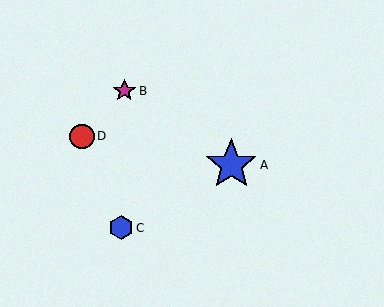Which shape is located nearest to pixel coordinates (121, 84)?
The magenta star (labeled B) at (124, 91) is nearest to that location.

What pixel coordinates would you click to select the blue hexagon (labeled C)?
Click at (121, 228) to select the blue hexagon C.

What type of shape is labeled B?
Shape B is a magenta star.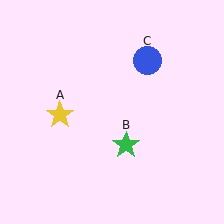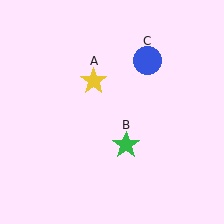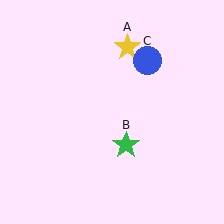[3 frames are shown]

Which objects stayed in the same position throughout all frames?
Green star (object B) and blue circle (object C) remained stationary.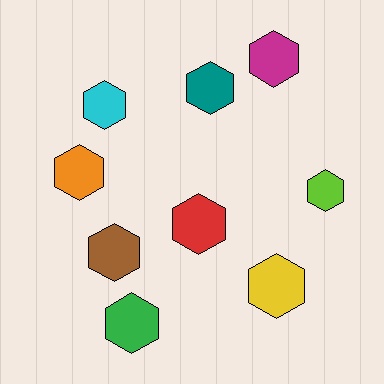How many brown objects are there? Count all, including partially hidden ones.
There is 1 brown object.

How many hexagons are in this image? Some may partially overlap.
There are 9 hexagons.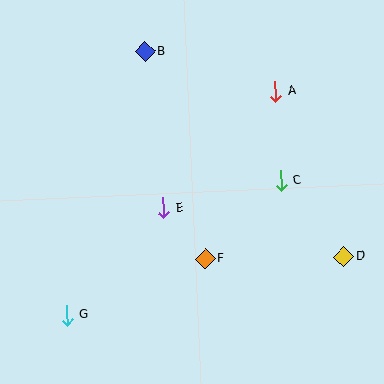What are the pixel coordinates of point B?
Point B is at (145, 52).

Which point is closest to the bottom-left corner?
Point G is closest to the bottom-left corner.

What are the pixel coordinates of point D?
Point D is at (344, 257).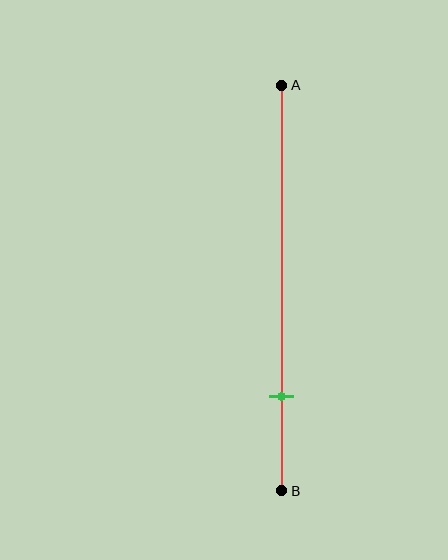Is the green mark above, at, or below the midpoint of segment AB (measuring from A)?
The green mark is below the midpoint of segment AB.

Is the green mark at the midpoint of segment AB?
No, the mark is at about 75% from A, not at the 50% midpoint.